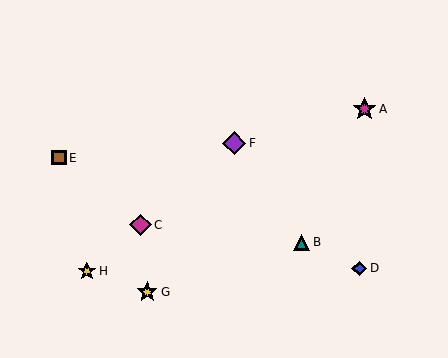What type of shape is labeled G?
Shape G is a yellow star.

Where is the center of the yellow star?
The center of the yellow star is at (87, 271).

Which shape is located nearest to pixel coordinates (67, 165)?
The brown square (labeled E) at (59, 158) is nearest to that location.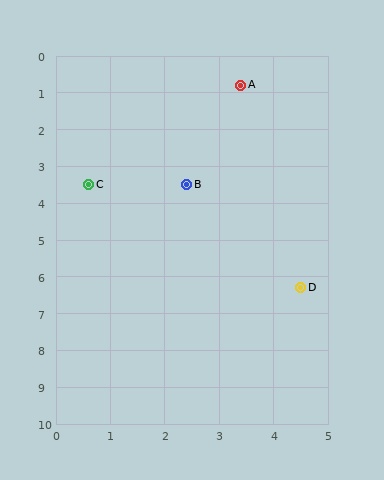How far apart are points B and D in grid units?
Points B and D are about 3.5 grid units apart.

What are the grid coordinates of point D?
Point D is at approximately (4.5, 6.3).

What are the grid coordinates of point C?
Point C is at approximately (0.6, 3.5).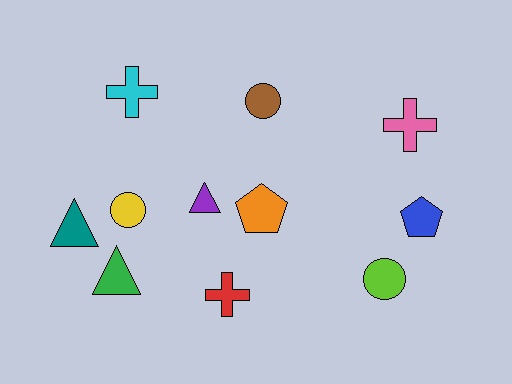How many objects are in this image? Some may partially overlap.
There are 11 objects.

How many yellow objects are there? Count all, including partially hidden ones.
There is 1 yellow object.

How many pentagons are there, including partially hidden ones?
There are 2 pentagons.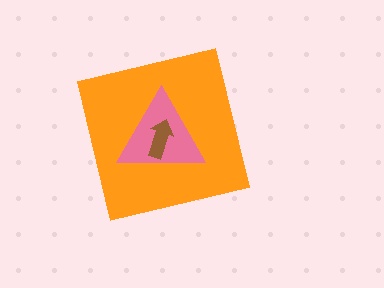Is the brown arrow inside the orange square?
Yes.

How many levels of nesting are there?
3.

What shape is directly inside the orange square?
The pink triangle.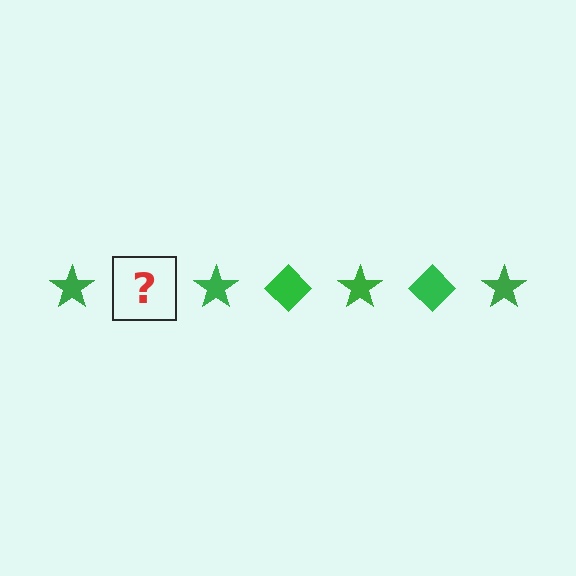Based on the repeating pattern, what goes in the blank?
The blank should be a green diamond.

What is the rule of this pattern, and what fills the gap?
The rule is that the pattern cycles through star, diamond shapes in green. The gap should be filled with a green diamond.